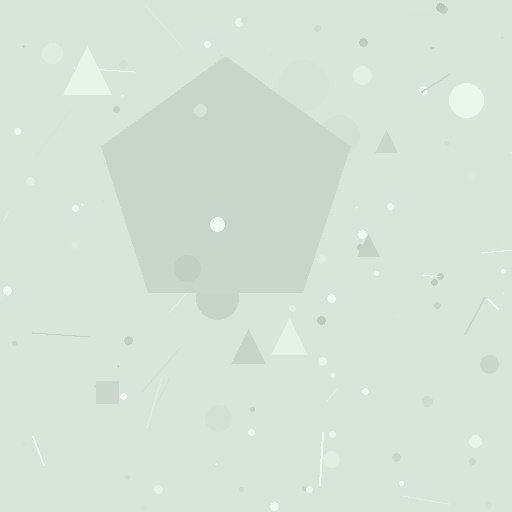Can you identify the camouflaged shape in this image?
The camouflaged shape is a pentagon.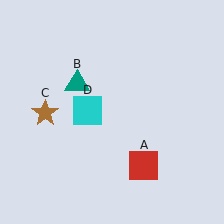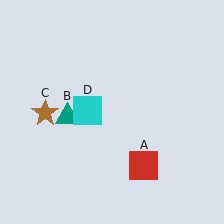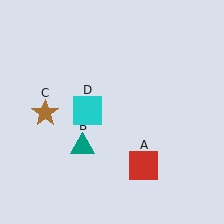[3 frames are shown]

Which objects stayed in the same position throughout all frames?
Red square (object A) and brown star (object C) and cyan square (object D) remained stationary.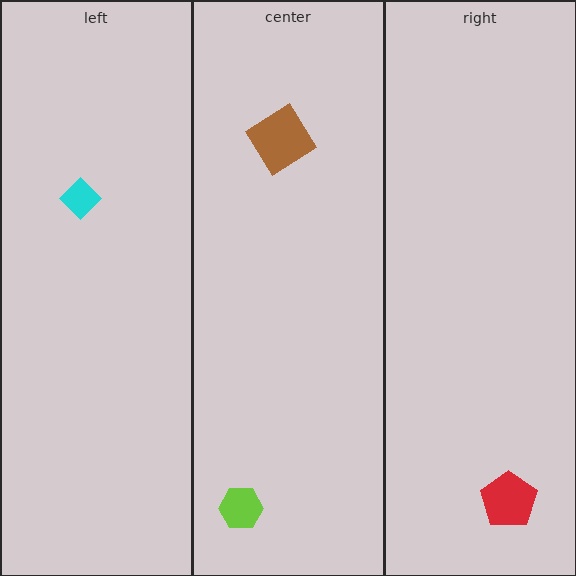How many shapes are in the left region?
1.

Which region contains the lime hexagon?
The center region.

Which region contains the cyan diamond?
The left region.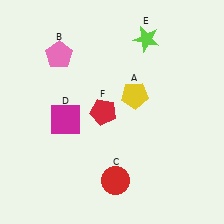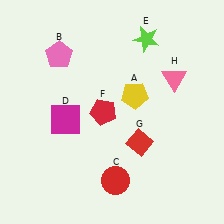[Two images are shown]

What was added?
A red diamond (G), a pink triangle (H) were added in Image 2.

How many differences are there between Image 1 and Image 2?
There are 2 differences between the two images.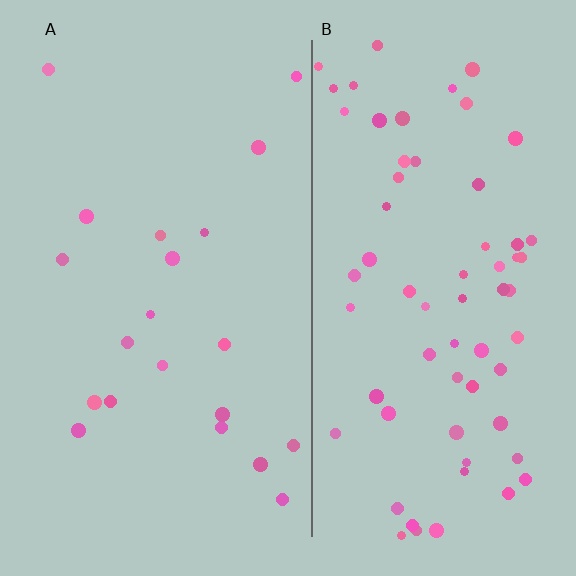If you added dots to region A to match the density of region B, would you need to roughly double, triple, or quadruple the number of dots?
Approximately triple.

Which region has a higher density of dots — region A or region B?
B (the right).